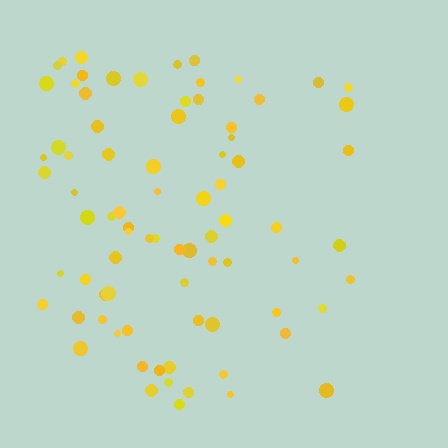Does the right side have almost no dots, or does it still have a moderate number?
Still a moderate number, just noticeably fewer than the left.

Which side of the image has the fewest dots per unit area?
The right.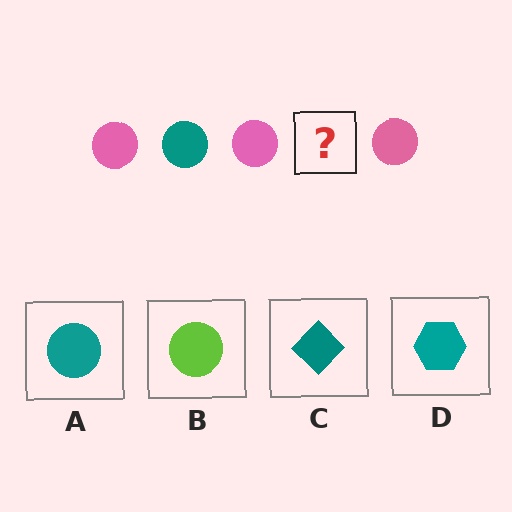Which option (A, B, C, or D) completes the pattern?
A.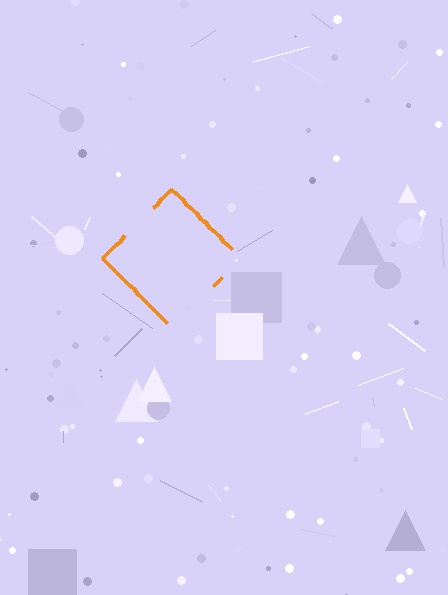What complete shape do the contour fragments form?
The contour fragments form a diamond.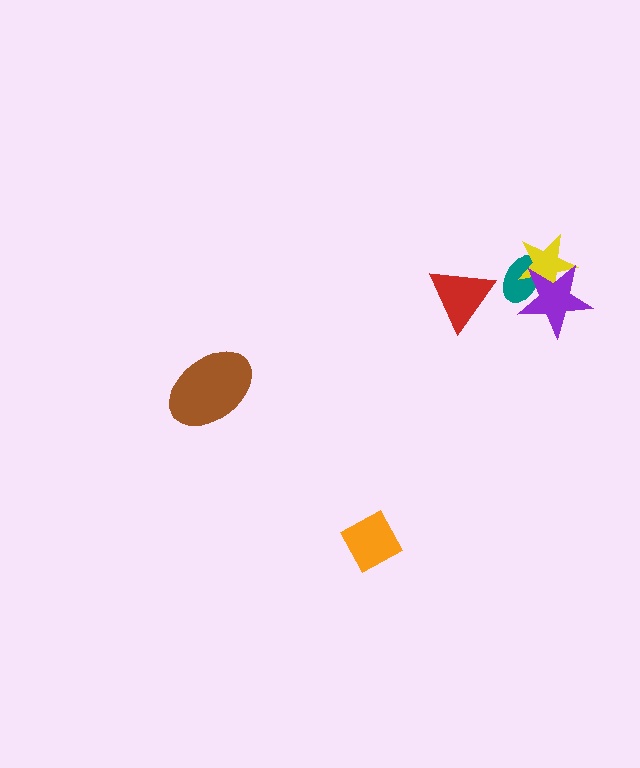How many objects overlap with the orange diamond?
0 objects overlap with the orange diamond.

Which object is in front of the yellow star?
The purple star is in front of the yellow star.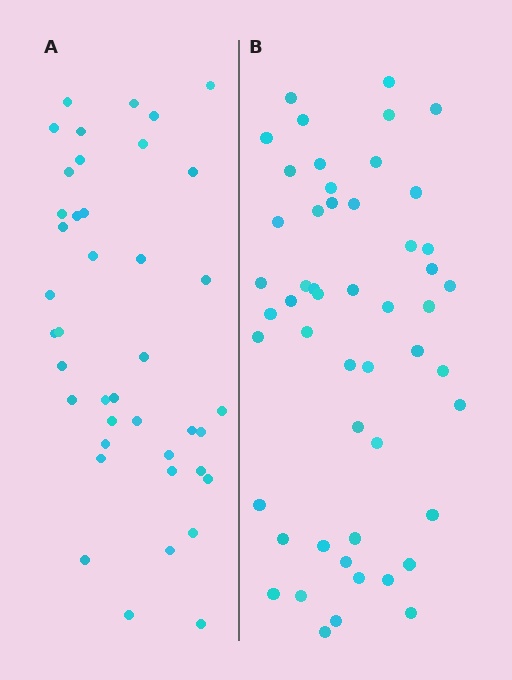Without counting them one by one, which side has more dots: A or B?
Region B (the right region) has more dots.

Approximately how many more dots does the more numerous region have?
Region B has roughly 10 or so more dots than region A.